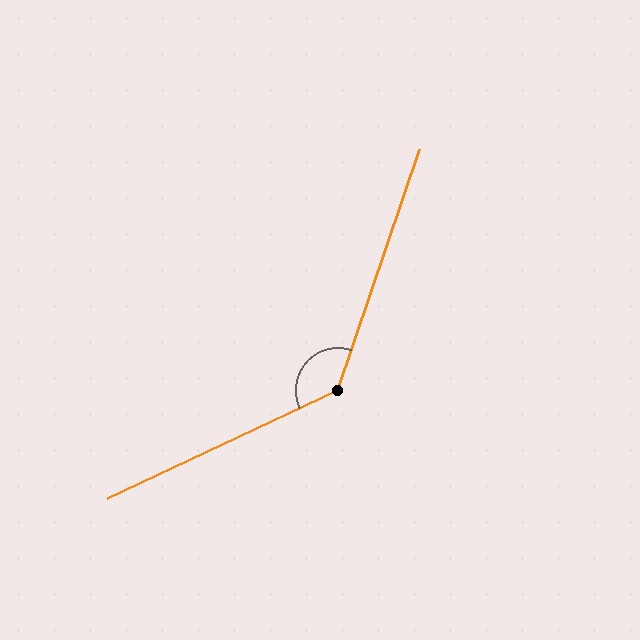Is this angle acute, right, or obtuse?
It is obtuse.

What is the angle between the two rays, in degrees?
Approximately 134 degrees.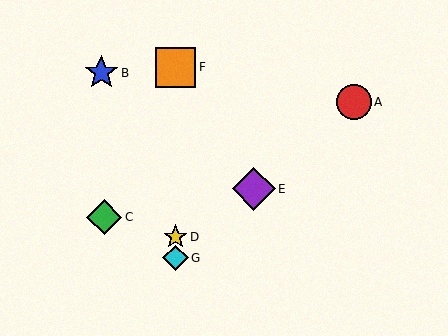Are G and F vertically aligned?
Yes, both are at x≈176.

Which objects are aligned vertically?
Objects D, F, G are aligned vertically.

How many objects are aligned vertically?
3 objects (D, F, G) are aligned vertically.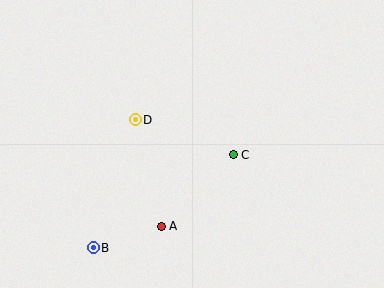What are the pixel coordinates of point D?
Point D is at (135, 120).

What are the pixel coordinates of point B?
Point B is at (93, 248).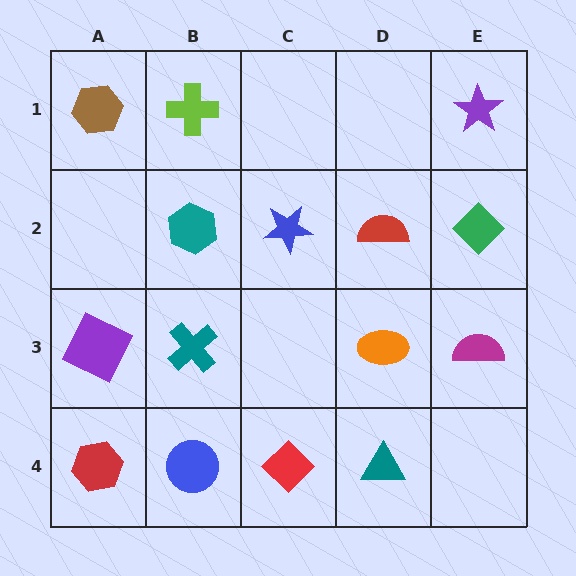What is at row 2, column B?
A teal hexagon.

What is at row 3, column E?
A magenta semicircle.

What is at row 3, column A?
A purple square.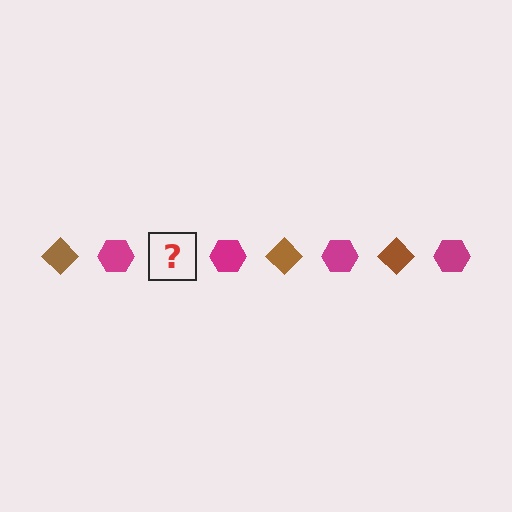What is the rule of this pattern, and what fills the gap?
The rule is that the pattern alternates between brown diamond and magenta hexagon. The gap should be filled with a brown diamond.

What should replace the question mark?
The question mark should be replaced with a brown diamond.